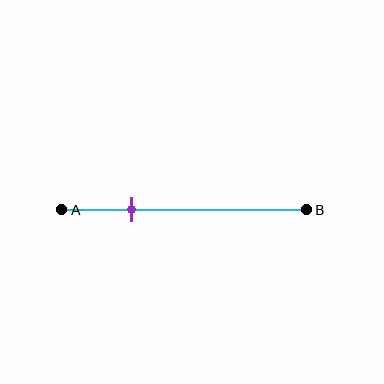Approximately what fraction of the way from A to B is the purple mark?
The purple mark is approximately 30% of the way from A to B.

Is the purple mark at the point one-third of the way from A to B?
No, the mark is at about 30% from A, not at the 33% one-third point.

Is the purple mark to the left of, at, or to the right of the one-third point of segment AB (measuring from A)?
The purple mark is to the left of the one-third point of segment AB.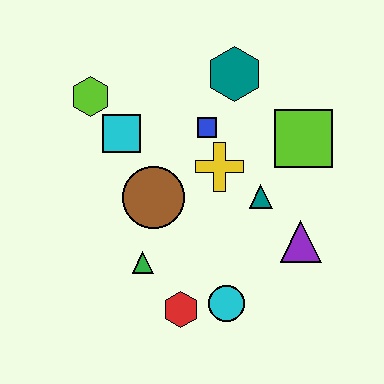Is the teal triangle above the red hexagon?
Yes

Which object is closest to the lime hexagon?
The cyan square is closest to the lime hexagon.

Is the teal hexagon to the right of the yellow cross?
Yes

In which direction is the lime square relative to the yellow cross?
The lime square is to the right of the yellow cross.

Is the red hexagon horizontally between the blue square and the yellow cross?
No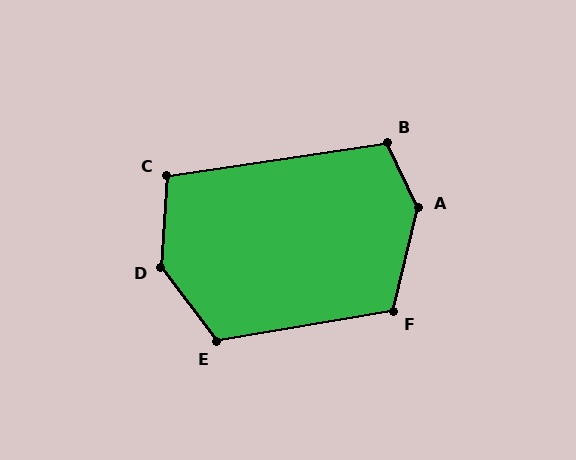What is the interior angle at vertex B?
Approximately 107 degrees (obtuse).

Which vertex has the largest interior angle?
A, at approximately 141 degrees.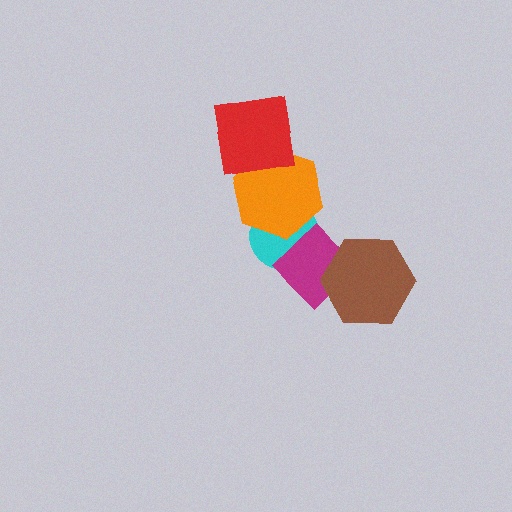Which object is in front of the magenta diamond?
The brown hexagon is in front of the magenta diamond.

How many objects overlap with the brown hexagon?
1 object overlaps with the brown hexagon.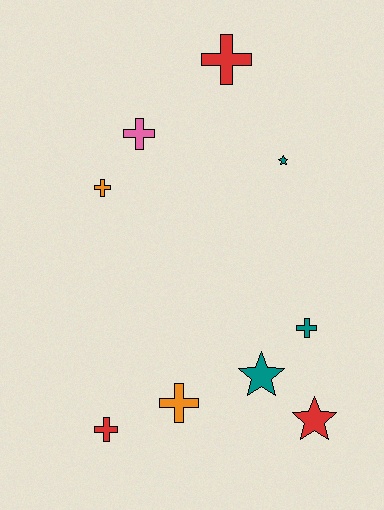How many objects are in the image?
There are 9 objects.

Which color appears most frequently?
Teal, with 3 objects.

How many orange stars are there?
There are no orange stars.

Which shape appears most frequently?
Cross, with 6 objects.